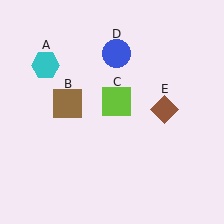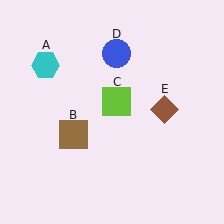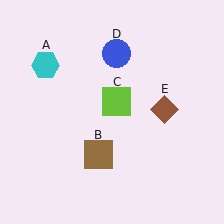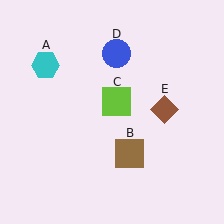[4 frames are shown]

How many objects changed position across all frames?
1 object changed position: brown square (object B).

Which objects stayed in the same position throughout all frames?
Cyan hexagon (object A) and lime square (object C) and blue circle (object D) and brown diamond (object E) remained stationary.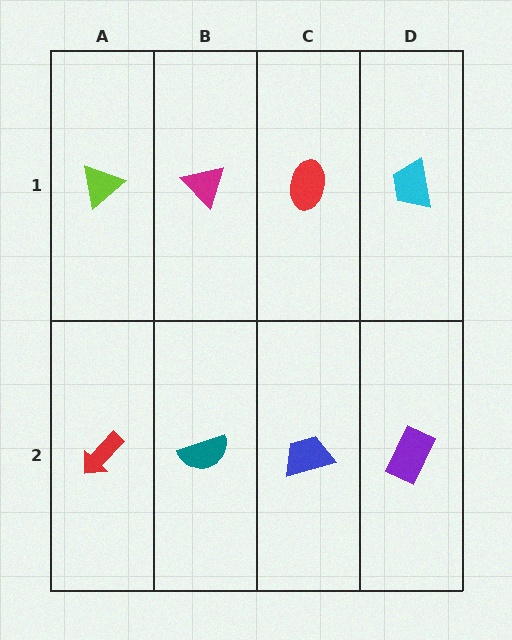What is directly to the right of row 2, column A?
A teal semicircle.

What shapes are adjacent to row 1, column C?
A blue trapezoid (row 2, column C), a magenta triangle (row 1, column B), a cyan trapezoid (row 1, column D).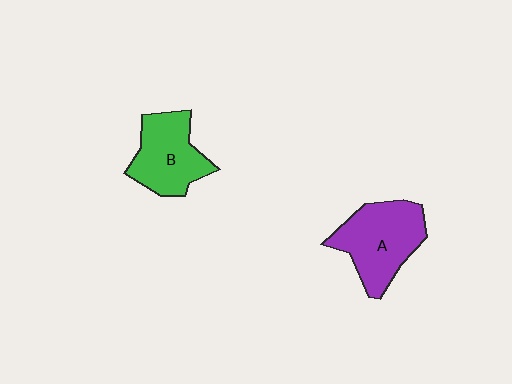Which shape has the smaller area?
Shape B (green).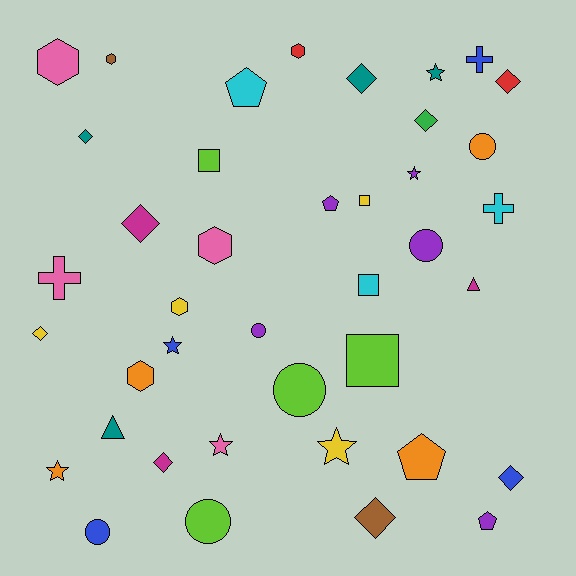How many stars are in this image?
There are 6 stars.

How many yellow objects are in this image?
There are 4 yellow objects.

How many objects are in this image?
There are 40 objects.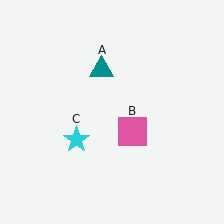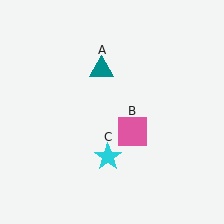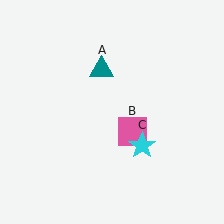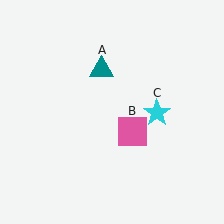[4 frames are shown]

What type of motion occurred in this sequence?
The cyan star (object C) rotated counterclockwise around the center of the scene.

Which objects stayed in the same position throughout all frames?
Teal triangle (object A) and pink square (object B) remained stationary.